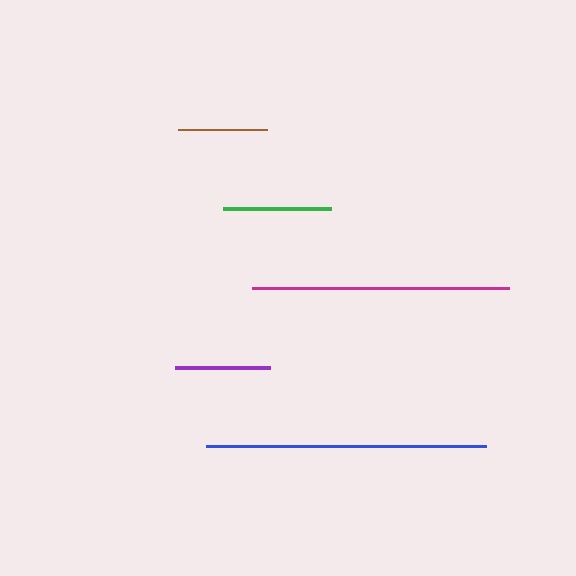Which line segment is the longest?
The blue line is the longest at approximately 280 pixels.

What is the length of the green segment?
The green segment is approximately 108 pixels long.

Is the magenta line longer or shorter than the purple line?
The magenta line is longer than the purple line.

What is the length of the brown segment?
The brown segment is approximately 90 pixels long.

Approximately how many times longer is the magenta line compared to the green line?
The magenta line is approximately 2.4 times the length of the green line.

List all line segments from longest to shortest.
From longest to shortest: blue, magenta, green, purple, brown.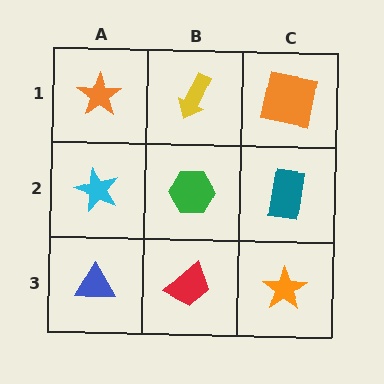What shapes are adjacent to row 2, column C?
An orange square (row 1, column C), an orange star (row 3, column C), a green hexagon (row 2, column B).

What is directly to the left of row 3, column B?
A blue triangle.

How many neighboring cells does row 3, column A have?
2.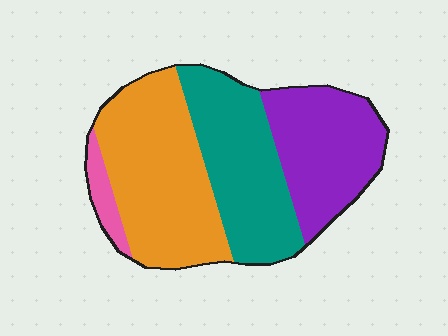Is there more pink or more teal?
Teal.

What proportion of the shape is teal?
Teal covers about 30% of the shape.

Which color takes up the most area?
Orange, at roughly 40%.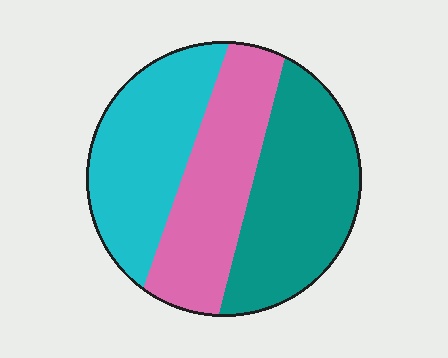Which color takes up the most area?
Teal, at roughly 35%.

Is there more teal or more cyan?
Teal.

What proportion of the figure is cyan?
Cyan covers about 30% of the figure.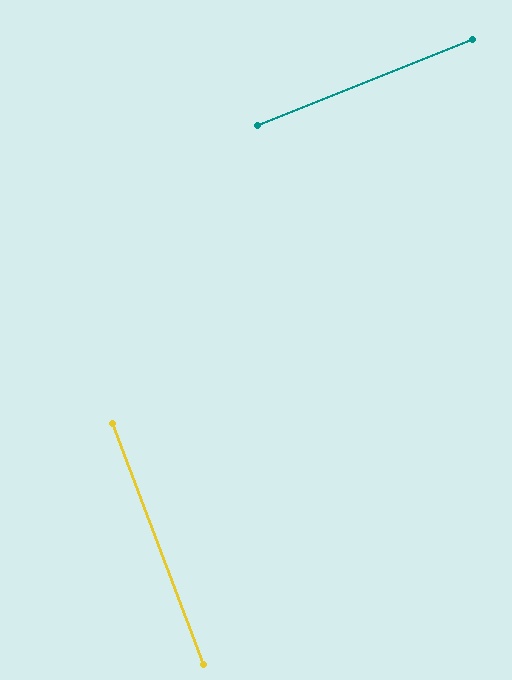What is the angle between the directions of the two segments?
Approximately 89 degrees.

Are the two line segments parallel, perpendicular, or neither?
Perpendicular — they meet at approximately 89°.